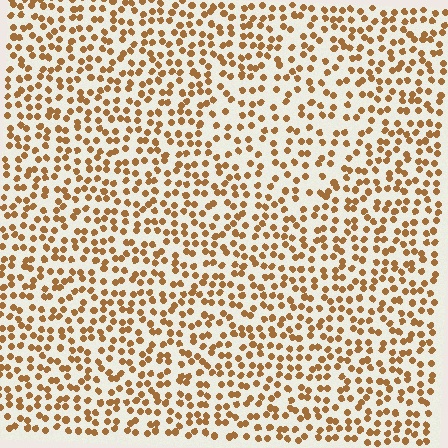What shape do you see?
I see a diamond.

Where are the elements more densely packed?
The elements are more densely packed outside the diamond boundary.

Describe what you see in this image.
The image contains small brown elements arranged at two different densities. A diamond-shaped region is visible where the elements are less densely packed than the surrounding area.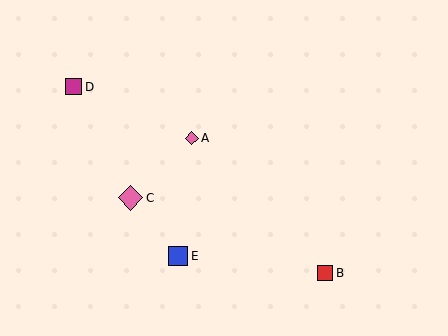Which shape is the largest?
The pink diamond (labeled C) is the largest.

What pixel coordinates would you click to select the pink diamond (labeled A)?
Click at (192, 138) to select the pink diamond A.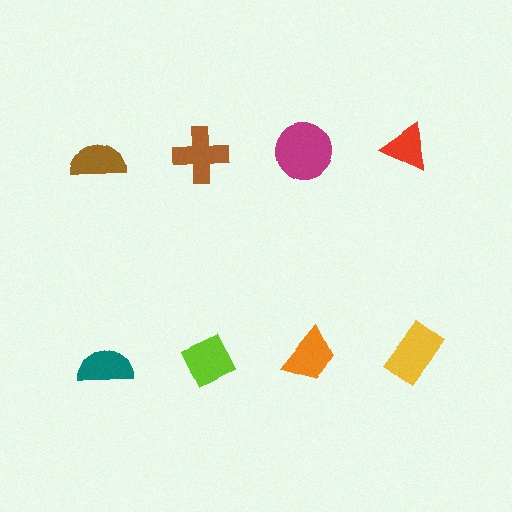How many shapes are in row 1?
4 shapes.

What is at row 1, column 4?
A red triangle.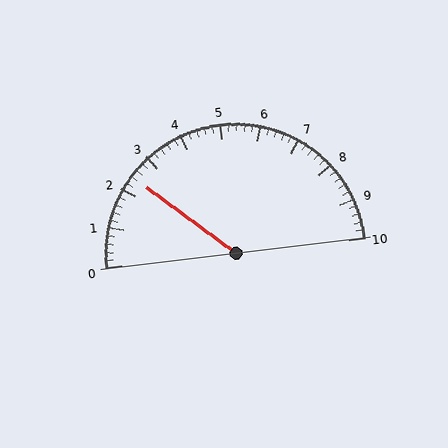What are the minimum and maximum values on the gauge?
The gauge ranges from 0 to 10.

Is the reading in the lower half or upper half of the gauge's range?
The reading is in the lower half of the range (0 to 10).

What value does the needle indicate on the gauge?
The needle indicates approximately 2.4.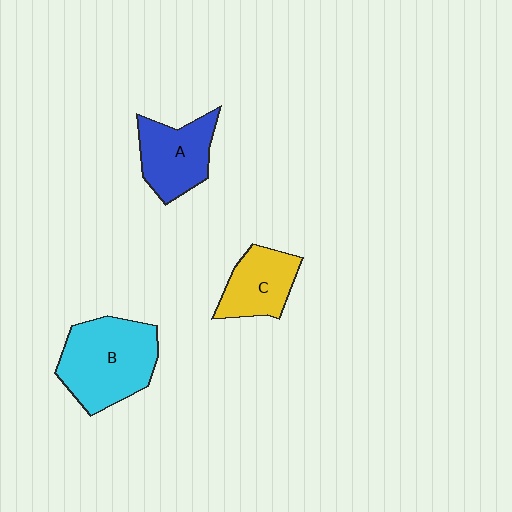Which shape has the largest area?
Shape B (cyan).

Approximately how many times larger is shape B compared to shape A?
Approximately 1.5 times.